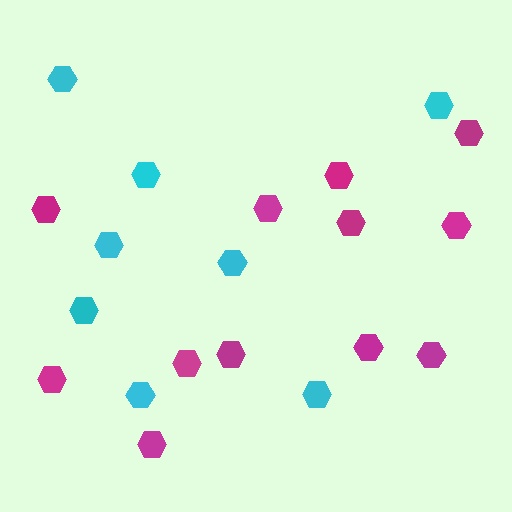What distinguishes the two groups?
There are 2 groups: one group of cyan hexagons (8) and one group of magenta hexagons (12).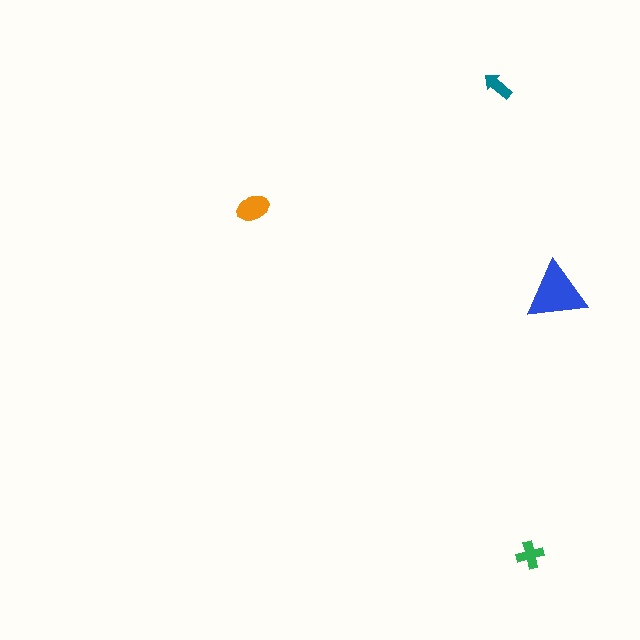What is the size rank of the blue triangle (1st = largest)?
1st.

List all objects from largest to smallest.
The blue triangle, the orange ellipse, the green cross, the teal arrow.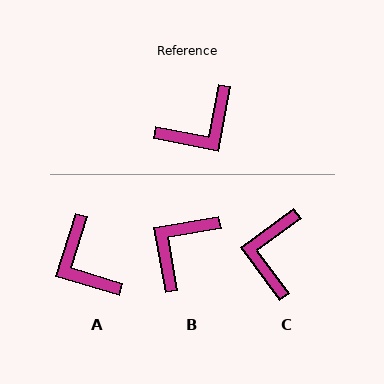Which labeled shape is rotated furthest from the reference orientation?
B, about 159 degrees away.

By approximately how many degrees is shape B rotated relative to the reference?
Approximately 159 degrees clockwise.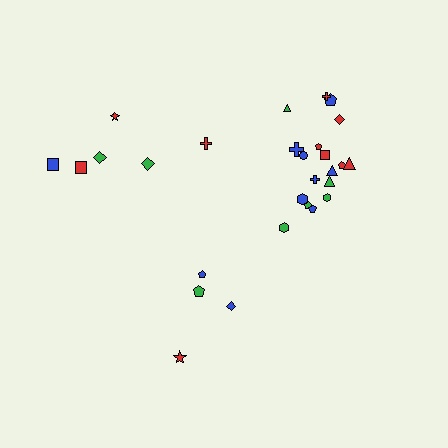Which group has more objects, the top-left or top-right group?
The top-right group.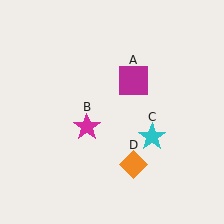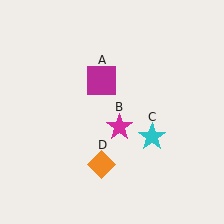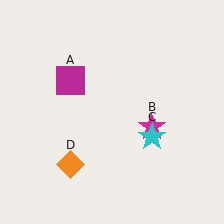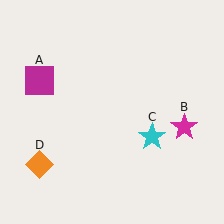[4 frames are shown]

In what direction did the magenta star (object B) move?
The magenta star (object B) moved right.